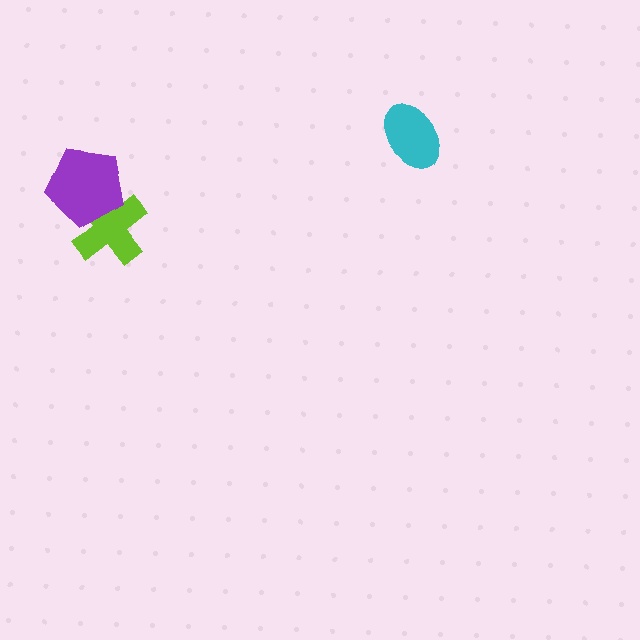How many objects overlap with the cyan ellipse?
0 objects overlap with the cyan ellipse.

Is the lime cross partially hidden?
Yes, it is partially covered by another shape.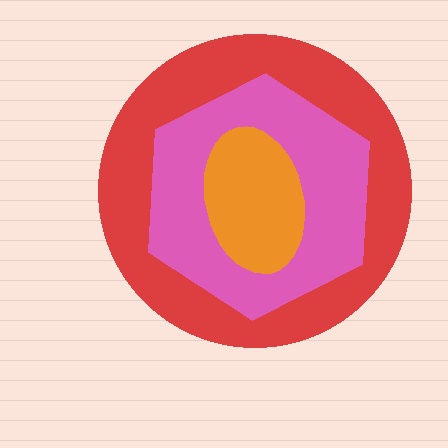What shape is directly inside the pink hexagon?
The orange ellipse.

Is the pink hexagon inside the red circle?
Yes.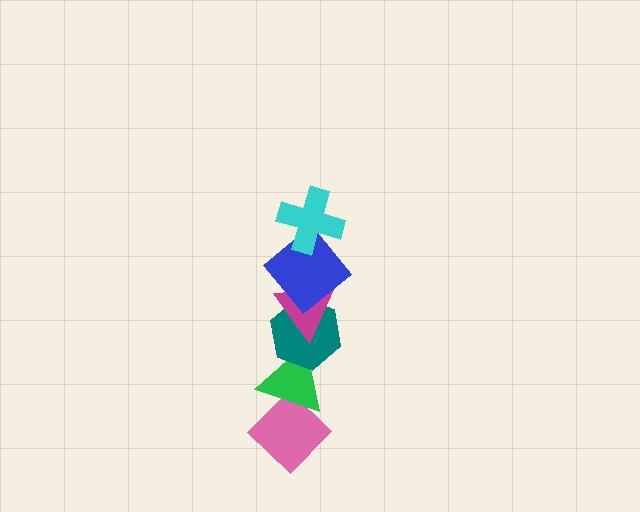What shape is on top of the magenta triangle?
The blue diamond is on top of the magenta triangle.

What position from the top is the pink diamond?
The pink diamond is 6th from the top.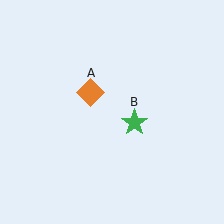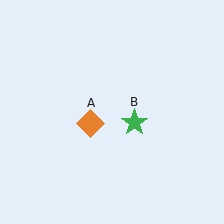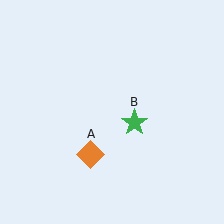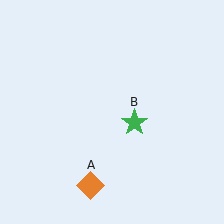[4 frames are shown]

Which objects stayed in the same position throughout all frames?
Green star (object B) remained stationary.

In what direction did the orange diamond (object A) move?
The orange diamond (object A) moved down.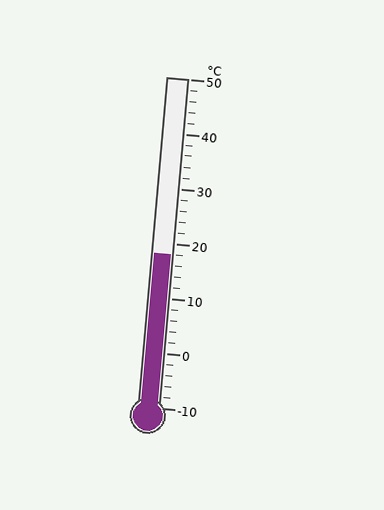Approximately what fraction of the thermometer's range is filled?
The thermometer is filled to approximately 45% of its range.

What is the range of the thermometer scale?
The thermometer scale ranges from -10°C to 50°C.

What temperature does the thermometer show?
The thermometer shows approximately 18°C.